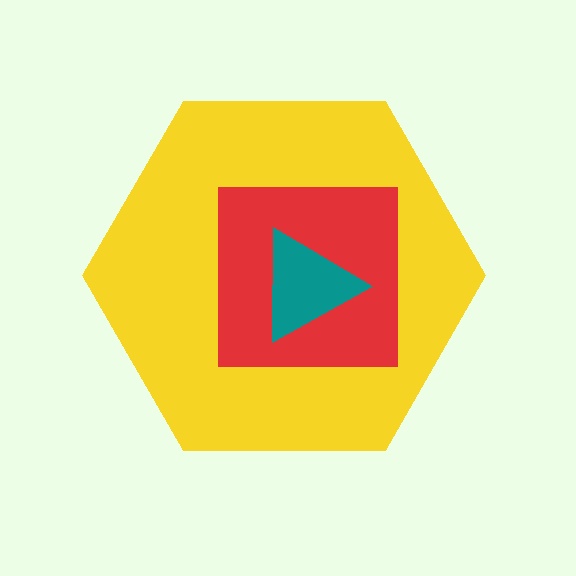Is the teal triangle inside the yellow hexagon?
Yes.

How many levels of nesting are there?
3.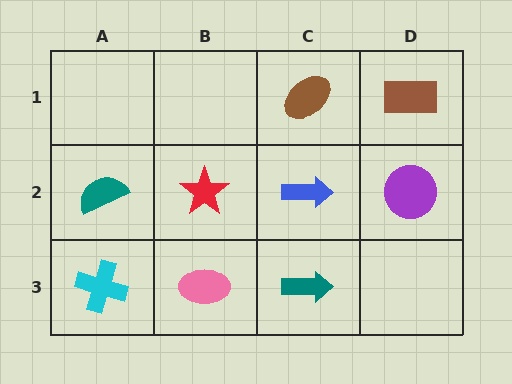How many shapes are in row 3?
3 shapes.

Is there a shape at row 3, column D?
No, that cell is empty.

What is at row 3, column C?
A teal arrow.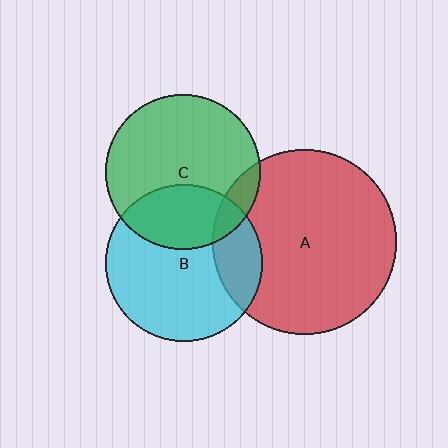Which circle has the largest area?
Circle A (red).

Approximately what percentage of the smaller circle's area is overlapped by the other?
Approximately 30%.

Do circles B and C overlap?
Yes.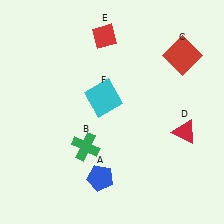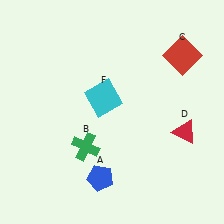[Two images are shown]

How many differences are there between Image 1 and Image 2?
There is 1 difference between the two images.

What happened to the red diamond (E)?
The red diamond (E) was removed in Image 2. It was in the top-left area of Image 1.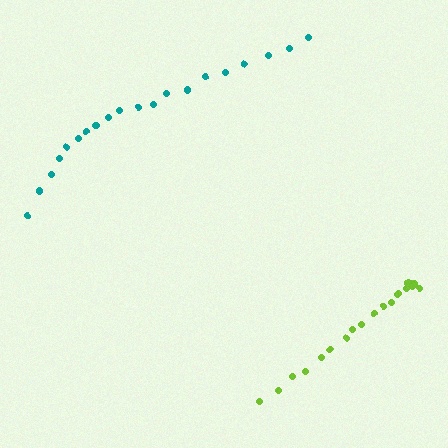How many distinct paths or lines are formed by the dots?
There are 2 distinct paths.